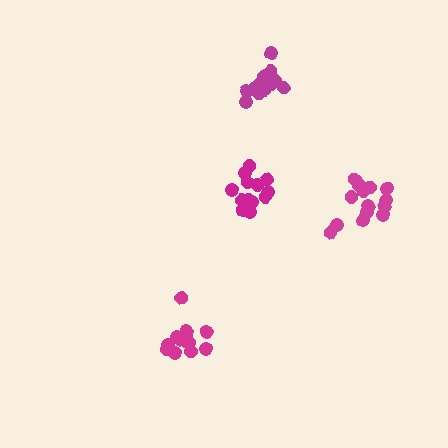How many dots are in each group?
Group 1: 14 dots, Group 2: 17 dots, Group 3: 13 dots, Group 4: 14 dots (58 total).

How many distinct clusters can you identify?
There are 4 distinct clusters.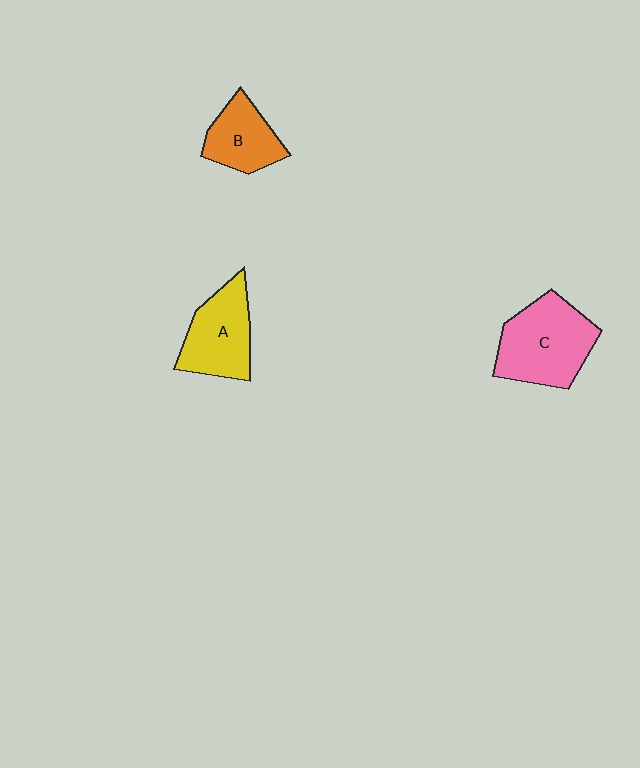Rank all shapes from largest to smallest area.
From largest to smallest: C (pink), A (yellow), B (orange).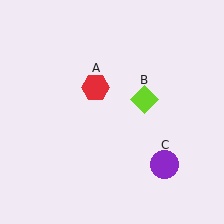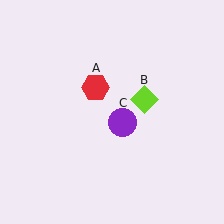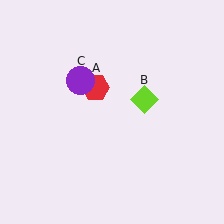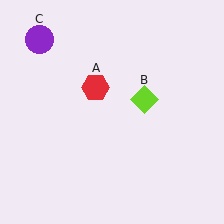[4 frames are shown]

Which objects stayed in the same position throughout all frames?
Red hexagon (object A) and lime diamond (object B) remained stationary.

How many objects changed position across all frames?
1 object changed position: purple circle (object C).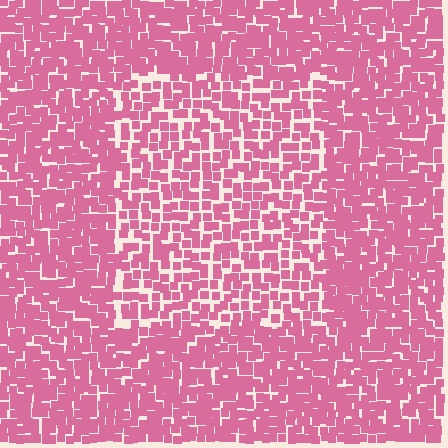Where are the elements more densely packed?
The elements are more densely packed outside the rectangle boundary.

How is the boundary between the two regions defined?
The boundary is defined by a change in element density (approximately 1.5x ratio). All elements are the same color, size, and shape.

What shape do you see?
I see a rectangle.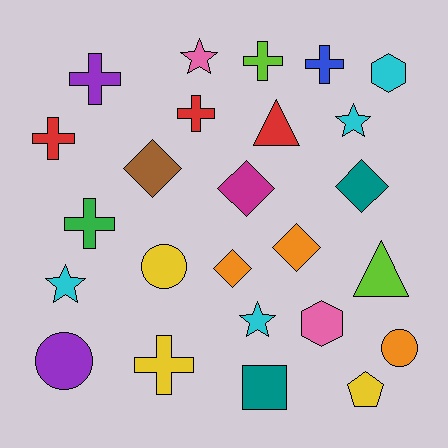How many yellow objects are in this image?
There are 3 yellow objects.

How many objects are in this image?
There are 25 objects.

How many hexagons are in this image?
There are 2 hexagons.